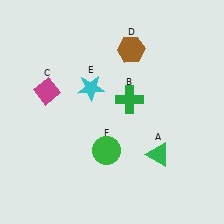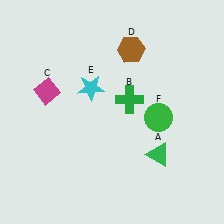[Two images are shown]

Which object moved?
The green circle (F) moved right.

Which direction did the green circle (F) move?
The green circle (F) moved right.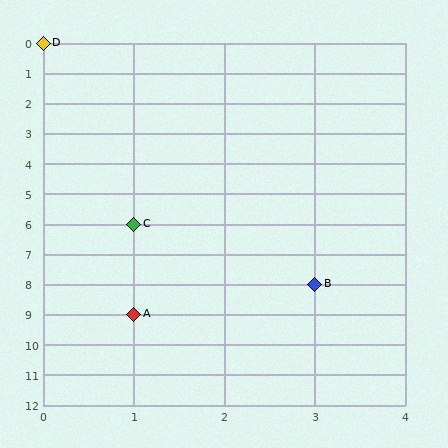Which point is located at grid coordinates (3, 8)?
Point B is at (3, 8).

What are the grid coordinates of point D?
Point D is at grid coordinates (0, 0).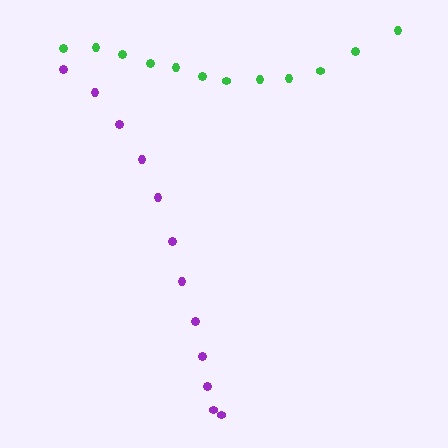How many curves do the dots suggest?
There are 2 distinct paths.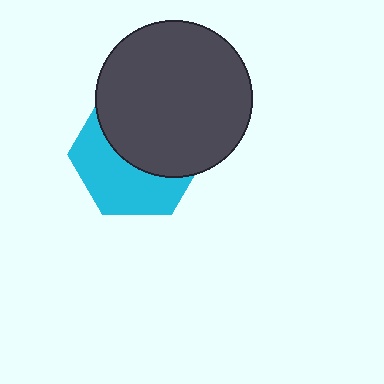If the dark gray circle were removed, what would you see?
You would see the complete cyan hexagon.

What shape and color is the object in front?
The object in front is a dark gray circle.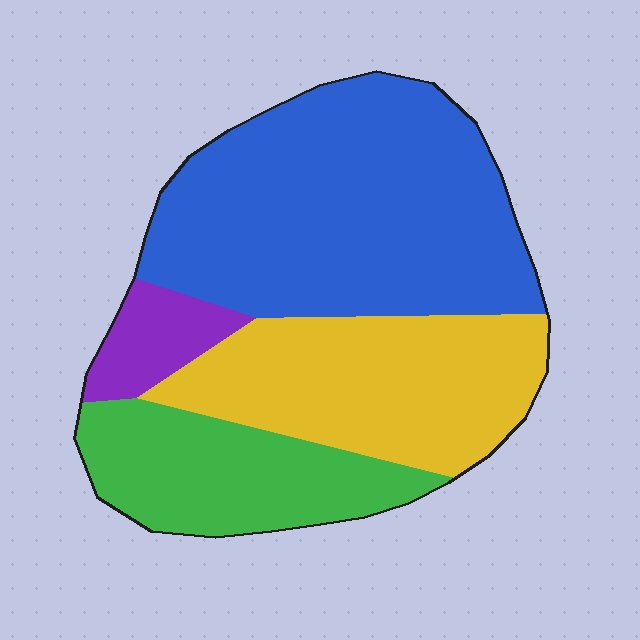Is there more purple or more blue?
Blue.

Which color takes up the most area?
Blue, at roughly 45%.